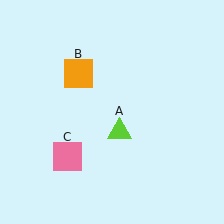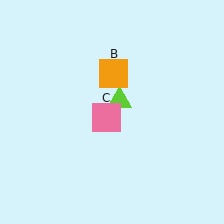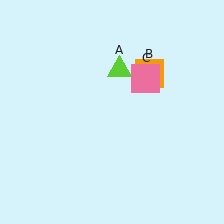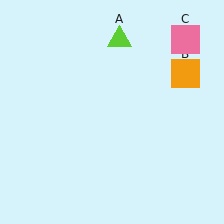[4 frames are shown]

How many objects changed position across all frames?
3 objects changed position: lime triangle (object A), orange square (object B), pink square (object C).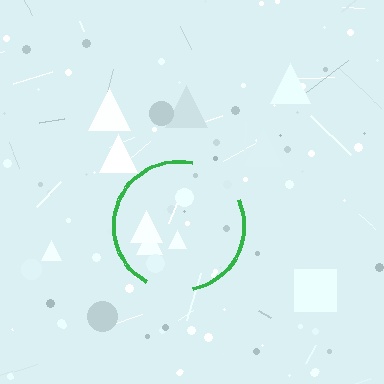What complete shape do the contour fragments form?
The contour fragments form a circle.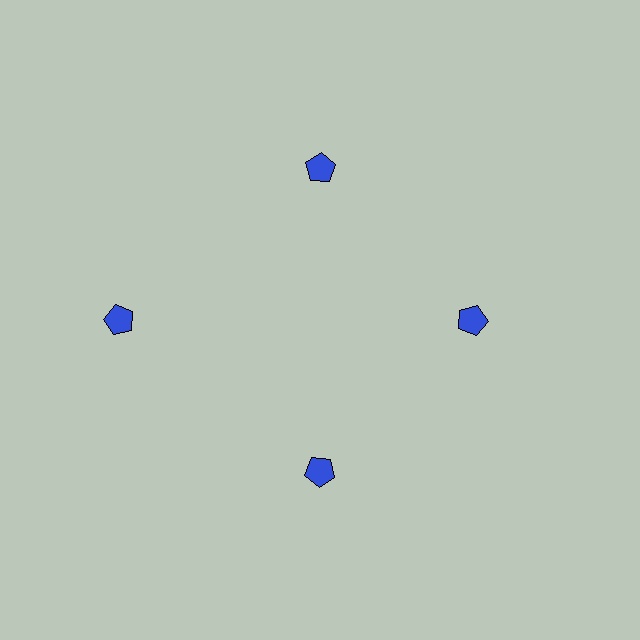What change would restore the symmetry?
The symmetry would be restored by moving it inward, back onto the ring so that all 4 pentagons sit at equal angles and equal distance from the center.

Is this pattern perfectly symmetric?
No. The 4 blue pentagons are arranged in a ring, but one element near the 9 o'clock position is pushed outward from the center, breaking the 4-fold rotational symmetry.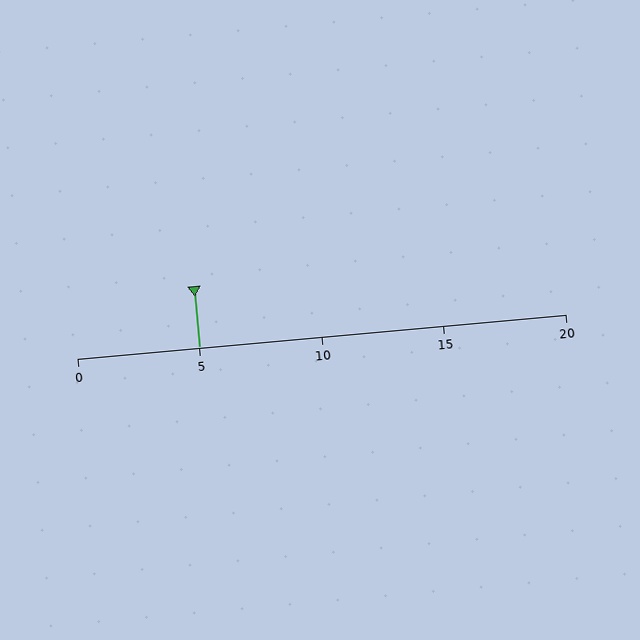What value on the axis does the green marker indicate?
The marker indicates approximately 5.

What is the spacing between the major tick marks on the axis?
The major ticks are spaced 5 apart.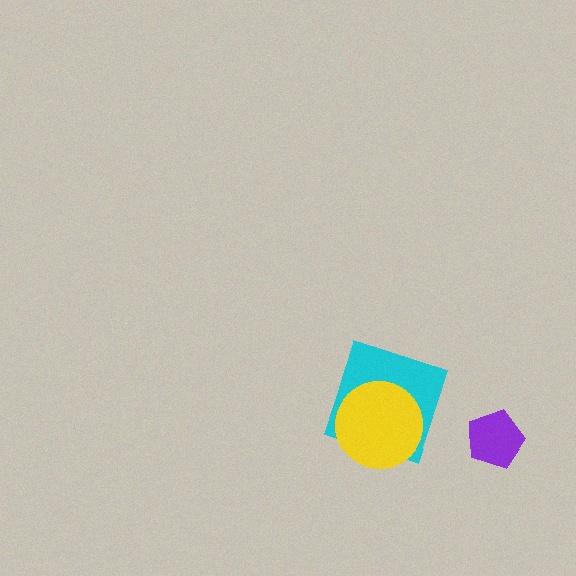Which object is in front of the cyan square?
The yellow circle is in front of the cyan square.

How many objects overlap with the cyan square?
1 object overlaps with the cyan square.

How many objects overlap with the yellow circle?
1 object overlaps with the yellow circle.